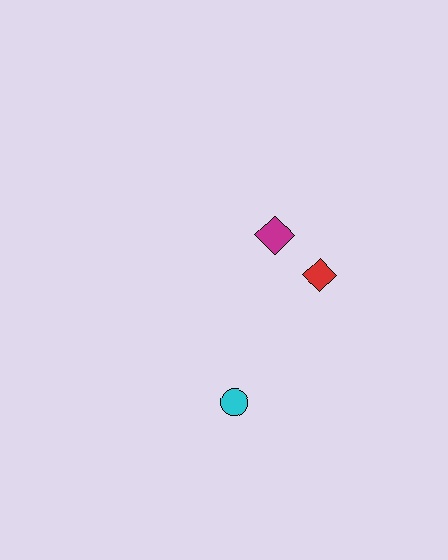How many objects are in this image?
There are 3 objects.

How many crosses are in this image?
There are no crosses.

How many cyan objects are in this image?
There is 1 cyan object.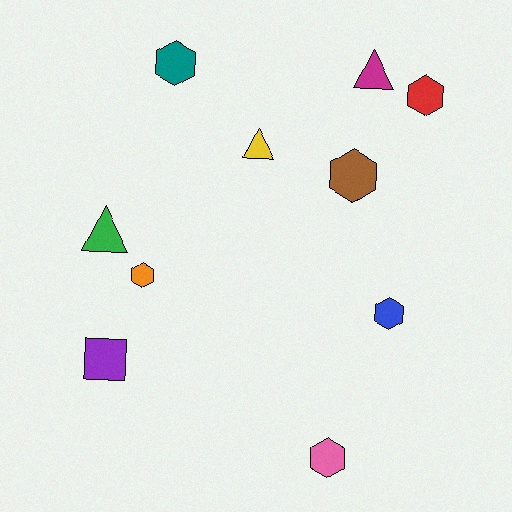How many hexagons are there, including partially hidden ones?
There are 6 hexagons.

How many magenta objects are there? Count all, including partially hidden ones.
There is 1 magenta object.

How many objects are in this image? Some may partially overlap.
There are 10 objects.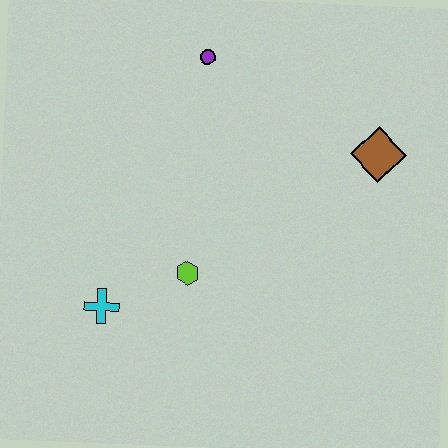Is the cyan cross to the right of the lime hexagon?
No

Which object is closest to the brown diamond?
The purple circle is closest to the brown diamond.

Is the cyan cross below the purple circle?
Yes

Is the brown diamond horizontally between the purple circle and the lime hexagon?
No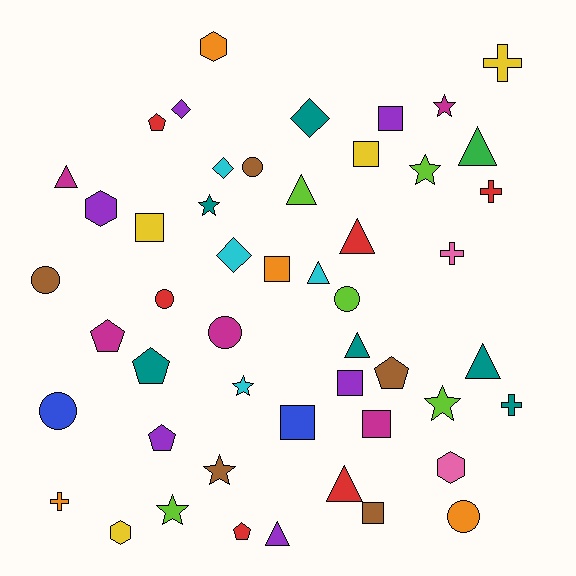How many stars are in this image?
There are 7 stars.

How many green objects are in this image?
There is 1 green object.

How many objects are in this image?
There are 50 objects.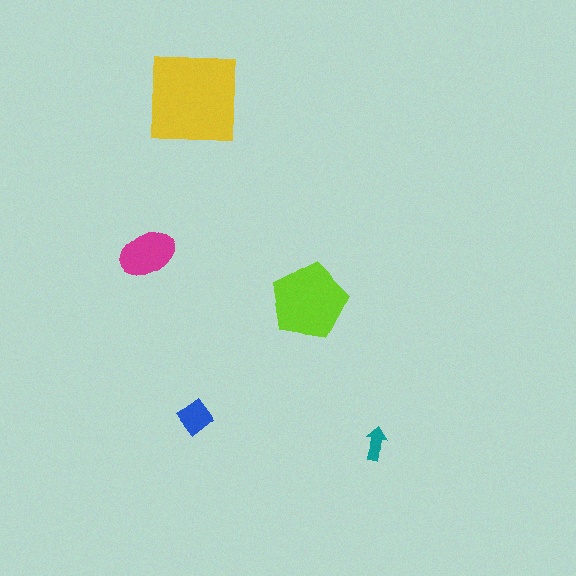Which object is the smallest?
The teal arrow.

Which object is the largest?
The yellow square.